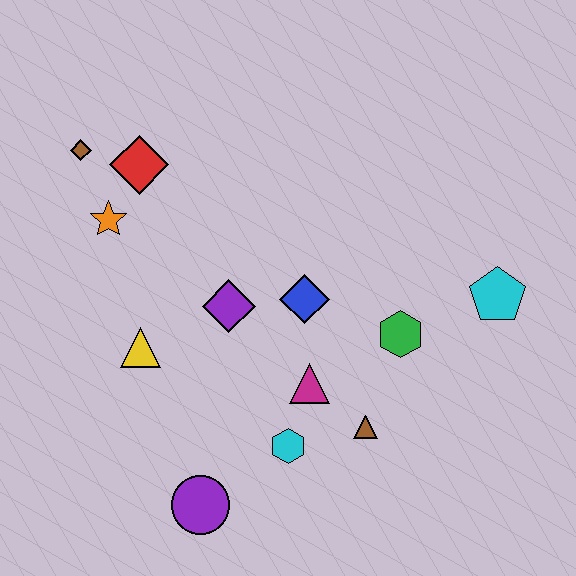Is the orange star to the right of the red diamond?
No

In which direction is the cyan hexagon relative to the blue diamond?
The cyan hexagon is below the blue diamond.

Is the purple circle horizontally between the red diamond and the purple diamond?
Yes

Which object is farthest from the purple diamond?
The cyan pentagon is farthest from the purple diamond.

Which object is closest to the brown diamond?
The red diamond is closest to the brown diamond.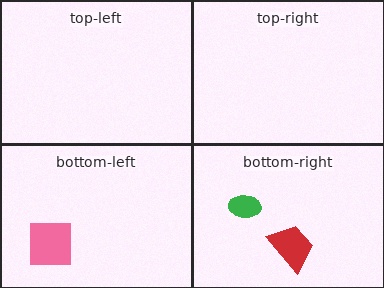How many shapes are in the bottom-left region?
1.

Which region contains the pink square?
The bottom-left region.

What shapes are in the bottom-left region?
The pink square.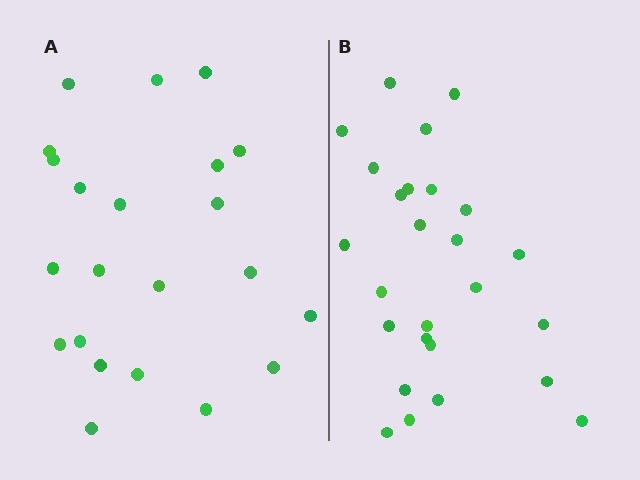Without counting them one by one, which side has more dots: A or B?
Region B (the right region) has more dots.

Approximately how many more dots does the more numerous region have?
Region B has about 4 more dots than region A.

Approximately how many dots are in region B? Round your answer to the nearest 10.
About 30 dots. (The exact count is 26, which rounds to 30.)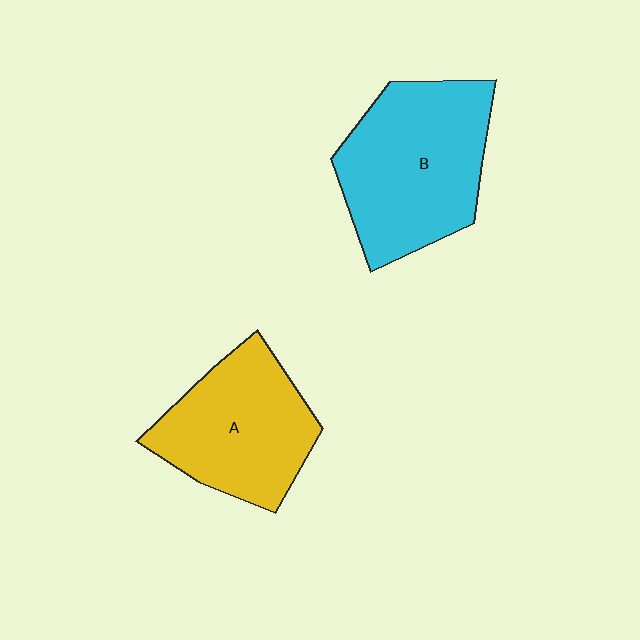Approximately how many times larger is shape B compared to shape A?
Approximately 1.2 times.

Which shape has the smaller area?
Shape A (yellow).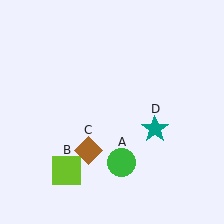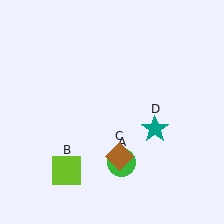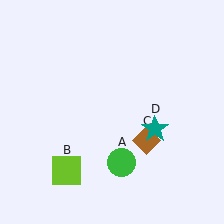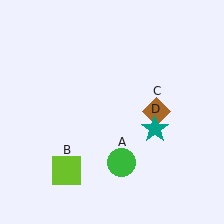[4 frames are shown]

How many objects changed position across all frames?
1 object changed position: brown diamond (object C).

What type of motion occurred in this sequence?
The brown diamond (object C) rotated counterclockwise around the center of the scene.